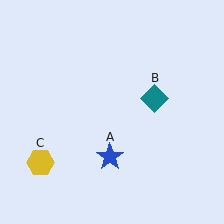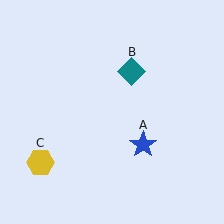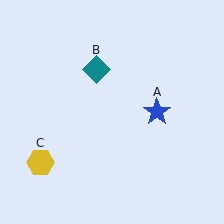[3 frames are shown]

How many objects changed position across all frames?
2 objects changed position: blue star (object A), teal diamond (object B).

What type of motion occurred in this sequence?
The blue star (object A), teal diamond (object B) rotated counterclockwise around the center of the scene.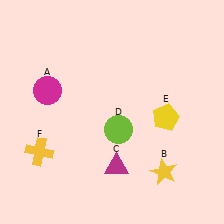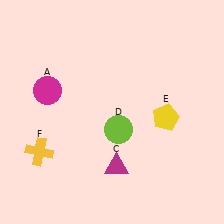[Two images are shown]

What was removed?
The yellow star (B) was removed in Image 2.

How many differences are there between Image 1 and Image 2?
There is 1 difference between the two images.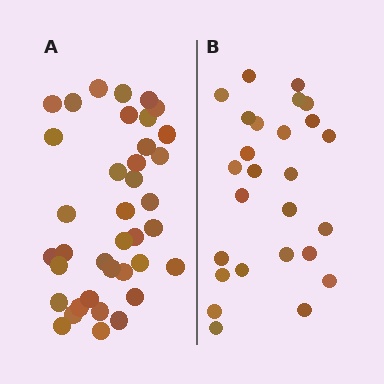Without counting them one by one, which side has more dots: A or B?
Region A (the left region) has more dots.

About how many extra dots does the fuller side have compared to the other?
Region A has roughly 12 or so more dots than region B.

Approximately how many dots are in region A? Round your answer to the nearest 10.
About 40 dots. (The exact count is 38, which rounds to 40.)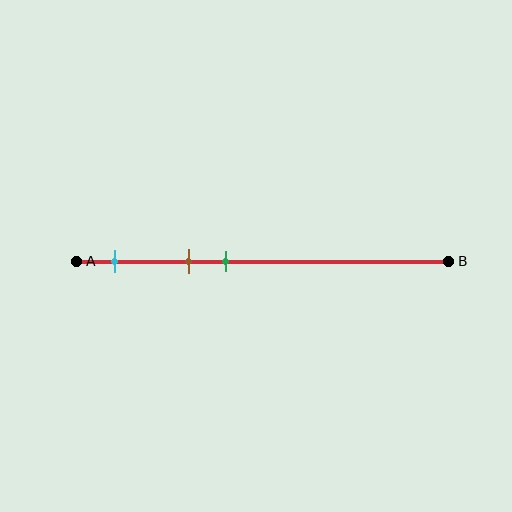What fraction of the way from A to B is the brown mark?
The brown mark is approximately 30% (0.3) of the way from A to B.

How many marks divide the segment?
There are 3 marks dividing the segment.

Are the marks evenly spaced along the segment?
Yes, the marks are approximately evenly spaced.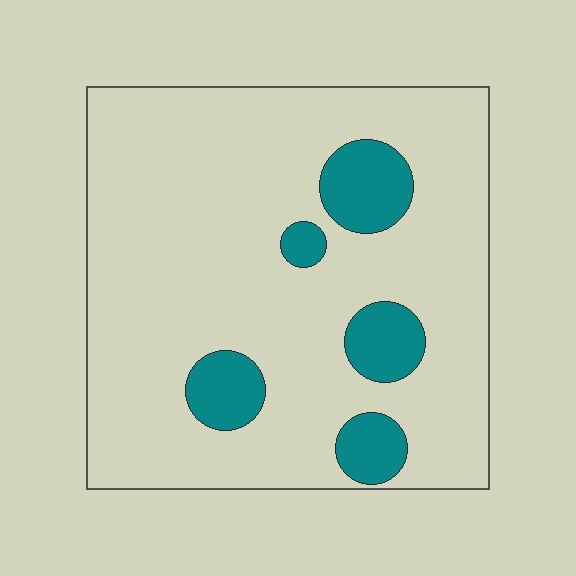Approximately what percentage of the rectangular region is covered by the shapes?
Approximately 15%.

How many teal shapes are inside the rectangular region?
5.